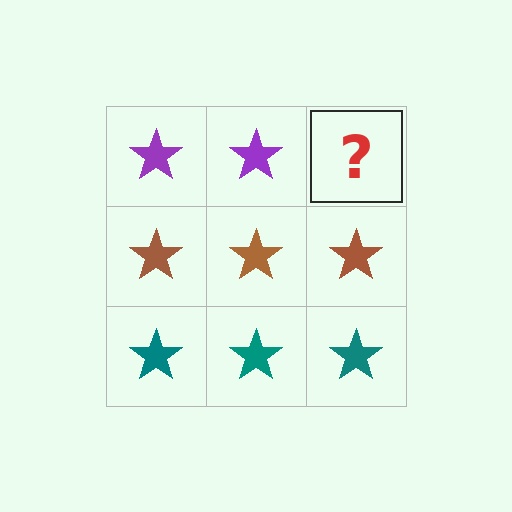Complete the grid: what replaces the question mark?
The question mark should be replaced with a purple star.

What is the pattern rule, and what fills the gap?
The rule is that each row has a consistent color. The gap should be filled with a purple star.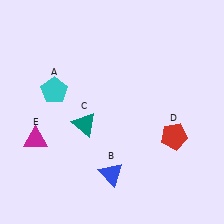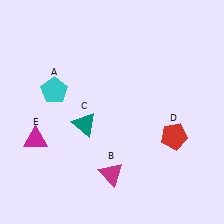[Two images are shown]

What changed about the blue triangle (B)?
In Image 1, B is blue. In Image 2, it changed to magenta.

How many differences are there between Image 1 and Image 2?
There is 1 difference between the two images.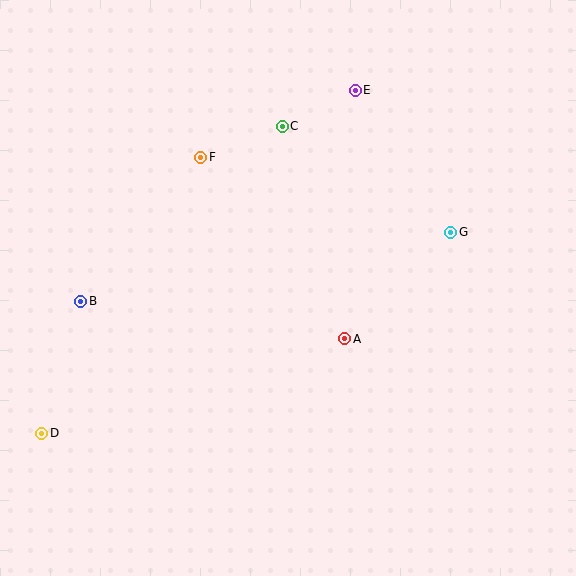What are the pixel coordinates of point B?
Point B is at (81, 301).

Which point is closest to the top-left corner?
Point F is closest to the top-left corner.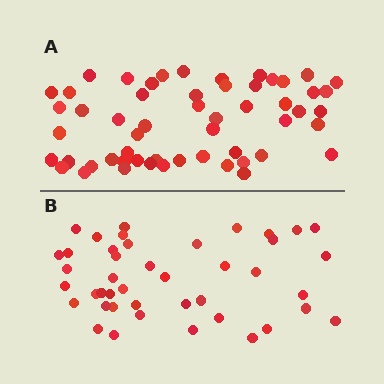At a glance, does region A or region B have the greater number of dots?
Region A (the top region) has more dots.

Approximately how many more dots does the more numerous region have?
Region A has roughly 12 or so more dots than region B.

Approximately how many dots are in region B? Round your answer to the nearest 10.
About 40 dots. (The exact count is 43, which rounds to 40.)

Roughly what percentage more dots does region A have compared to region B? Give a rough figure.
About 30% more.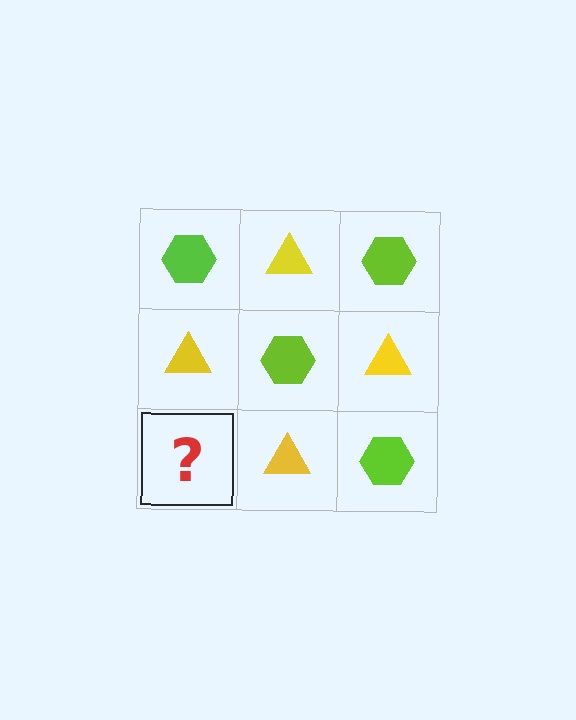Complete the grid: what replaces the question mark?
The question mark should be replaced with a lime hexagon.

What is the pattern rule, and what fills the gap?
The rule is that it alternates lime hexagon and yellow triangle in a checkerboard pattern. The gap should be filled with a lime hexagon.